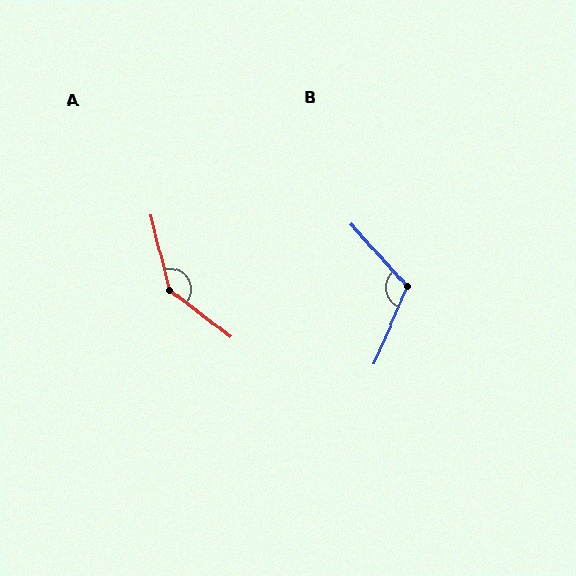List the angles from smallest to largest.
B (114°), A (141°).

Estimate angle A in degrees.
Approximately 141 degrees.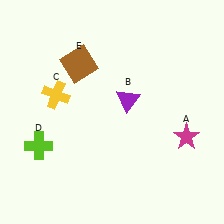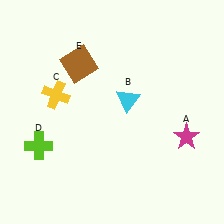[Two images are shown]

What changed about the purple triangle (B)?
In Image 1, B is purple. In Image 2, it changed to cyan.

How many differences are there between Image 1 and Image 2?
There is 1 difference between the two images.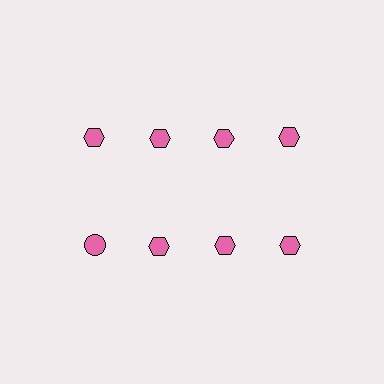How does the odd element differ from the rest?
It has a different shape: circle instead of hexagon.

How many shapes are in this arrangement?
There are 8 shapes arranged in a grid pattern.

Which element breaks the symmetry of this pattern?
The pink circle in the second row, leftmost column breaks the symmetry. All other shapes are pink hexagons.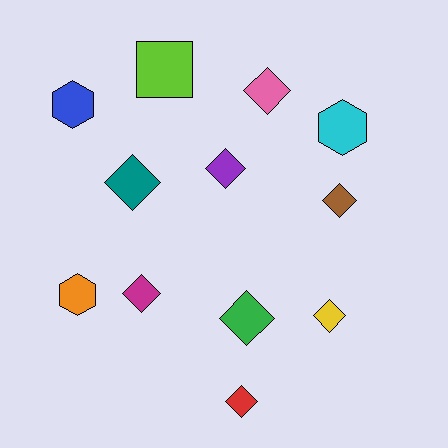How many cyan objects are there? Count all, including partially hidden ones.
There is 1 cyan object.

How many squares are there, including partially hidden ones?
There is 1 square.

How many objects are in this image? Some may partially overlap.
There are 12 objects.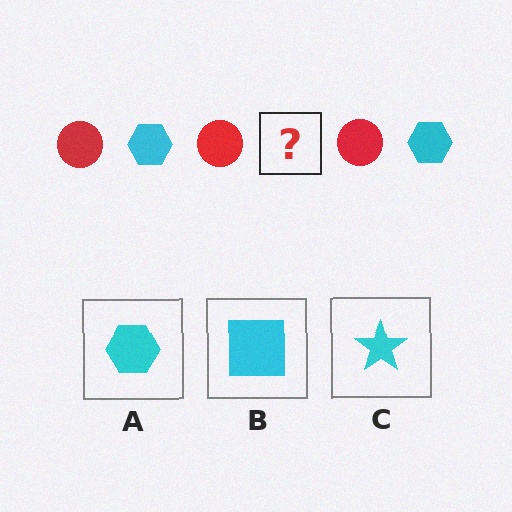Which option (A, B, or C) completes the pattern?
A.